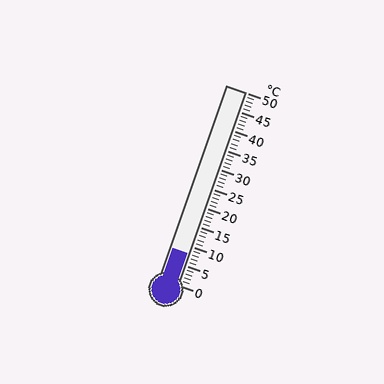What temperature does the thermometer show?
The thermometer shows approximately 8°C.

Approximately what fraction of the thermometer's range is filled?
The thermometer is filled to approximately 15% of its range.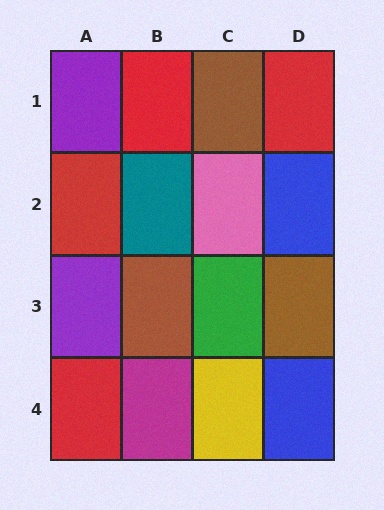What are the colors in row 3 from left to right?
Purple, brown, green, brown.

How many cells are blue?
2 cells are blue.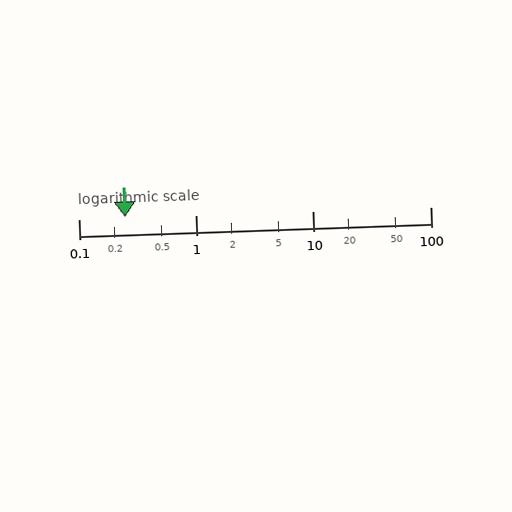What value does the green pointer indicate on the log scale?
The pointer indicates approximately 0.25.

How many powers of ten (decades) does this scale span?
The scale spans 3 decades, from 0.1 to 100.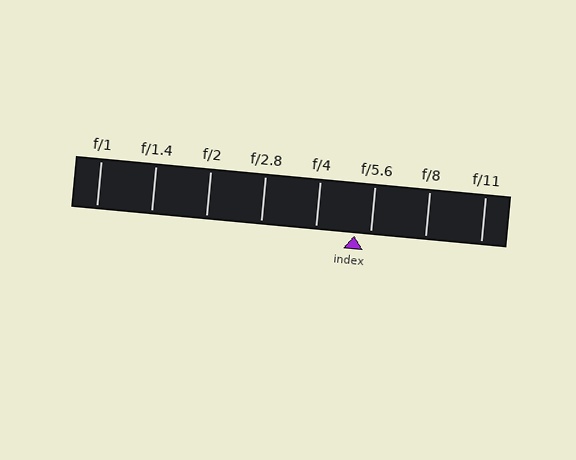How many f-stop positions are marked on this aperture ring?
There are 8 f-stop positions marked.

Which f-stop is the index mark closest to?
The index mark is closest to f/5.6.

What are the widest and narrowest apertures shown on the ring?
The widest aperture shown is f/1 and the narrowest is f/11.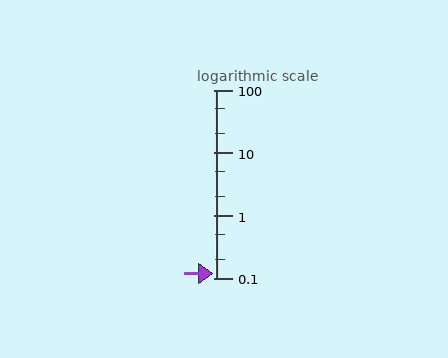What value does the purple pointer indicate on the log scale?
The pointer indicates approximately 0.12.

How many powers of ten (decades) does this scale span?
The scale spans 3 decades, from 0.1 to 100.